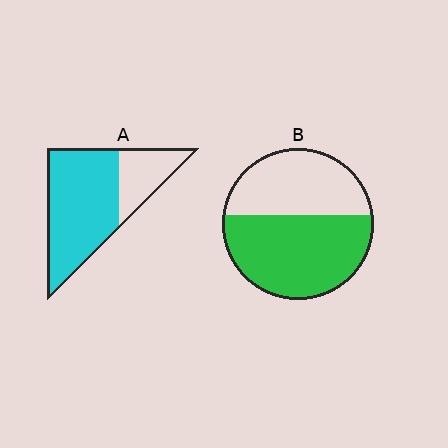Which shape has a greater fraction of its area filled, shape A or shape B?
Shape A.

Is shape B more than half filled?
Yes.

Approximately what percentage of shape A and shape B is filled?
A is approximately 70% and B is approximately 60%.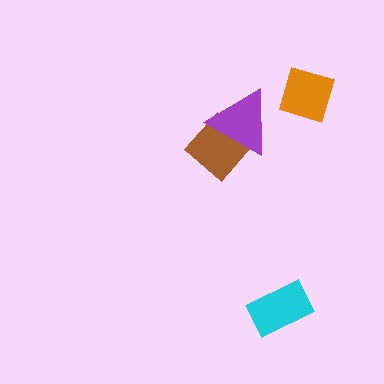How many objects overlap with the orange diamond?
0 objects overlap with the orange diamond.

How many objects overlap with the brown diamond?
1 object overlaps with the brown diamond.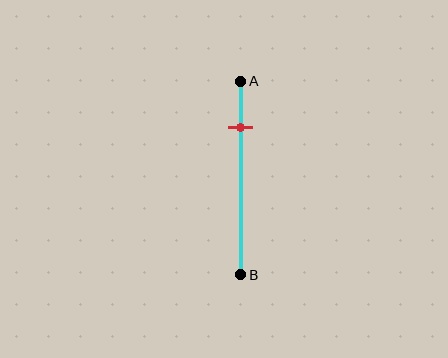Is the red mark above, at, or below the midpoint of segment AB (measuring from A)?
The red mark is above the midpoint of segment AB.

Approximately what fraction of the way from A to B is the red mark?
The red mark is approximately 25% of the way from A to B.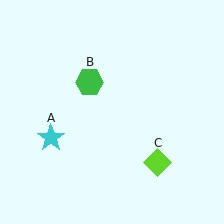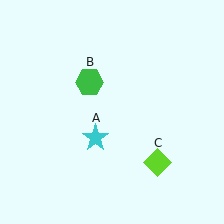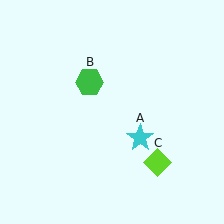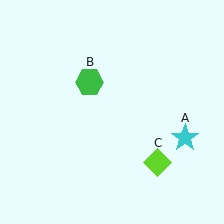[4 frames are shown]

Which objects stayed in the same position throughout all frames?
Green hexagon (object B) and lime diamond (object C) remained stationary.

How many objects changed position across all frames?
1 object changed position: cyan star (object A).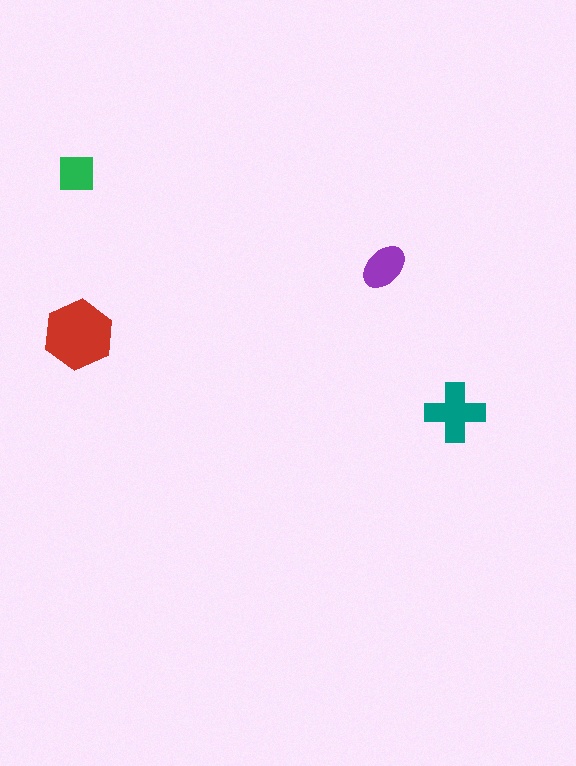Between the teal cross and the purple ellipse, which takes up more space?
The teal cross.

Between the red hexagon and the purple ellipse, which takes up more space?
The red hexagon.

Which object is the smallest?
The green square.